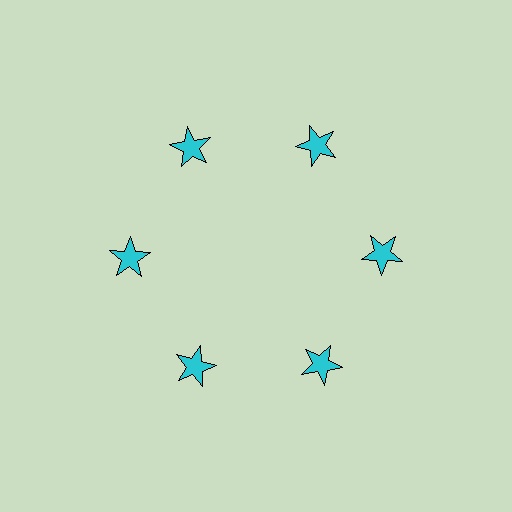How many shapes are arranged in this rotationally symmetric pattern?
There are 6 shapes, arranged in 6 groups of 1.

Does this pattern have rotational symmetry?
Yes, this pattern has 6-fold rotational symmetry. It looks the same after rotating 60 degrees around the center.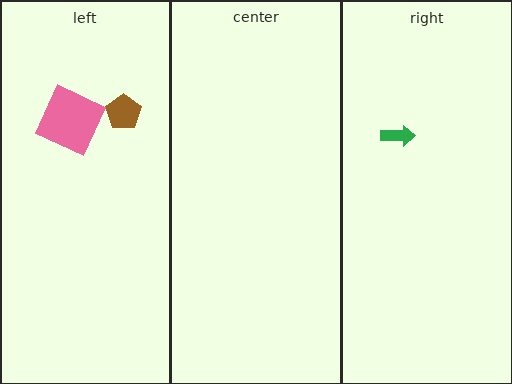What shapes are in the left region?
The brown pentagon, the pink square.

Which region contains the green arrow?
The right region.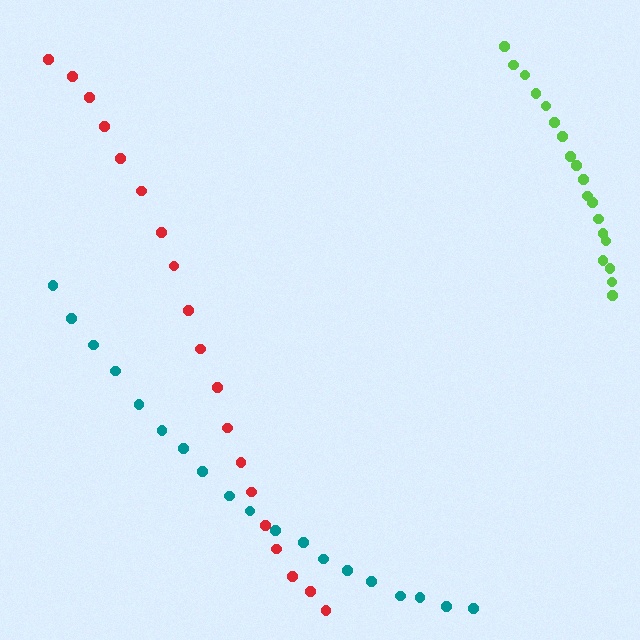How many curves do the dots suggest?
There are 3 distinct paths.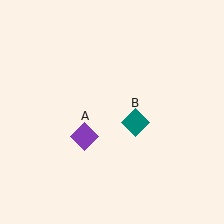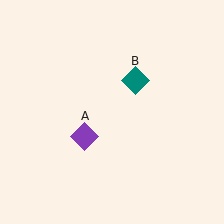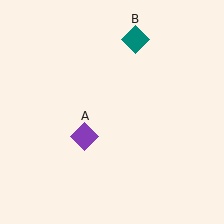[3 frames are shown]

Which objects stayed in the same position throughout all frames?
Purple diamond (object A) remained stationary.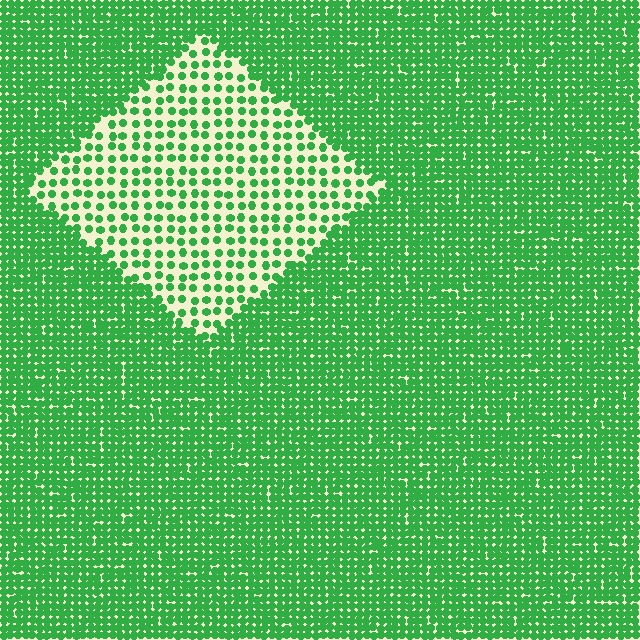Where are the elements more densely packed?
The elements are more densely packed outside the diamond boundary.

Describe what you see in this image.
The image contains small green elements arranged at two different densities. A diamond-shaped region is visible where the elements are less densely packed than the surrounding area.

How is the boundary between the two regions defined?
The boundary is defined by a change in element density (approximately 2.6x ratio). All elements are the same color, size, and shape.